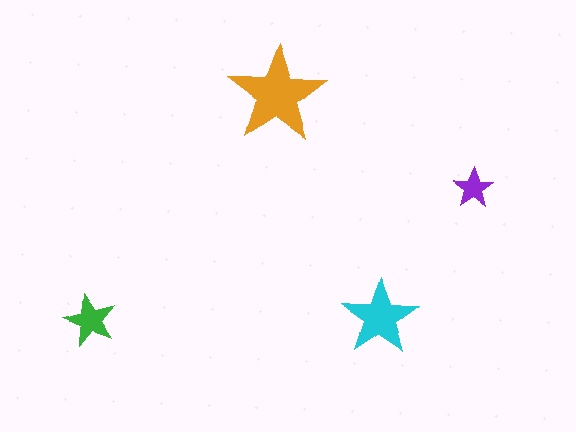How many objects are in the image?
There are 4 objects in the image.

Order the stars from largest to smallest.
the orange one, the cyan one, the green one, the purple one.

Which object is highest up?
The orange star is topmost.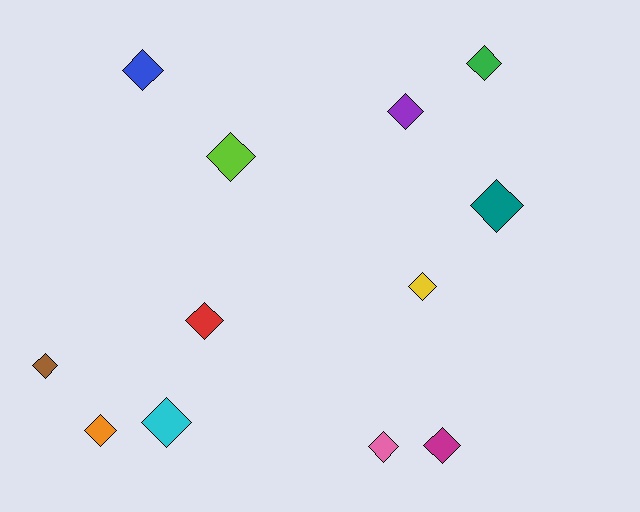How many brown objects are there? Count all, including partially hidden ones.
There is 1 brown object.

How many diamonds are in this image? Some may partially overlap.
There are 12 diamonds.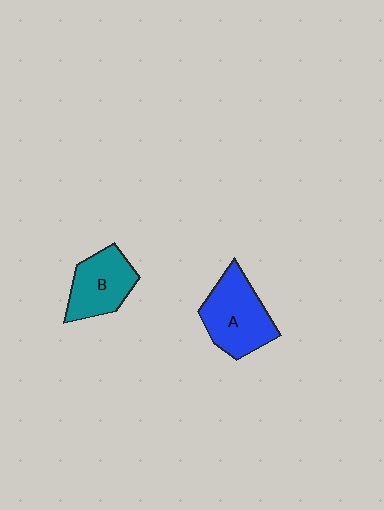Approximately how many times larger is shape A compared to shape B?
Approximately 1.2 times.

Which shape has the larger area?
Shape A (blue).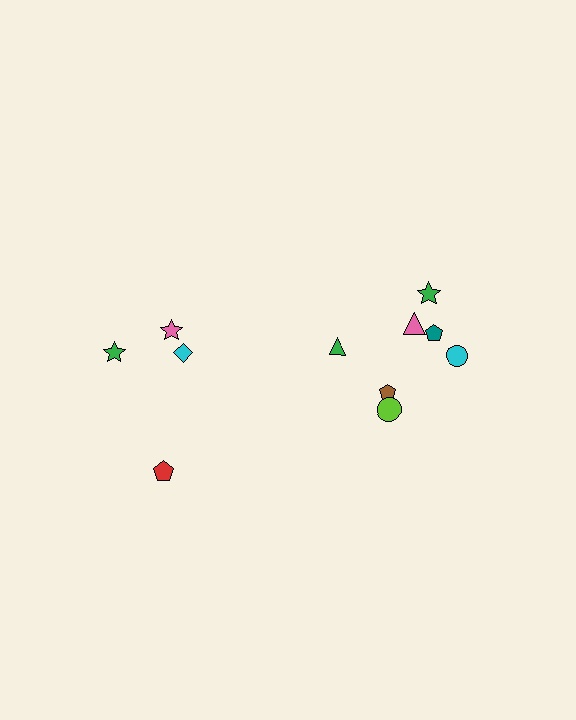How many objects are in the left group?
There are 4 objects.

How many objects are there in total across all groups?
There are 11 objects.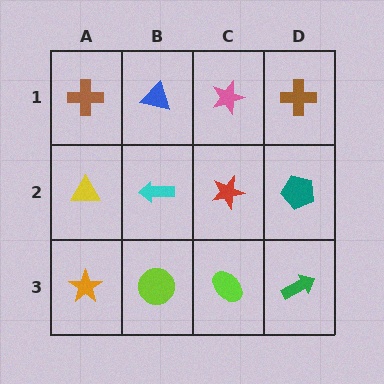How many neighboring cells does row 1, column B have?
3.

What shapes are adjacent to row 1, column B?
A cyan arrow (row 2, column B), a brown cross (row 1, column A), a pink star (row 1, column C).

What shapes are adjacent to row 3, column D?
A teal pentagon (row 2, column D), a lime ellipse (row 3, column C).